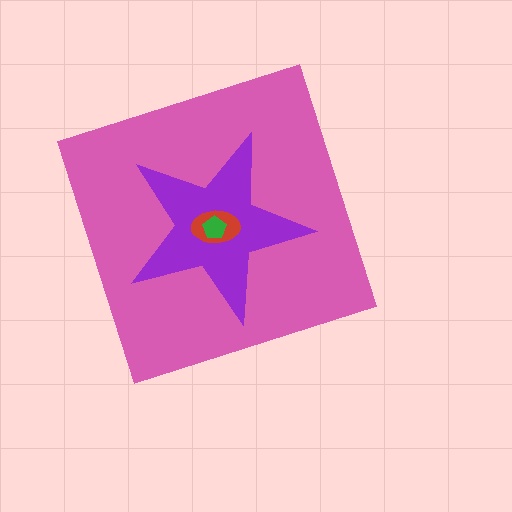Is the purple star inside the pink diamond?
Yes.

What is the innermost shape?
The green pentagon.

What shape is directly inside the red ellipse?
The green pentagon.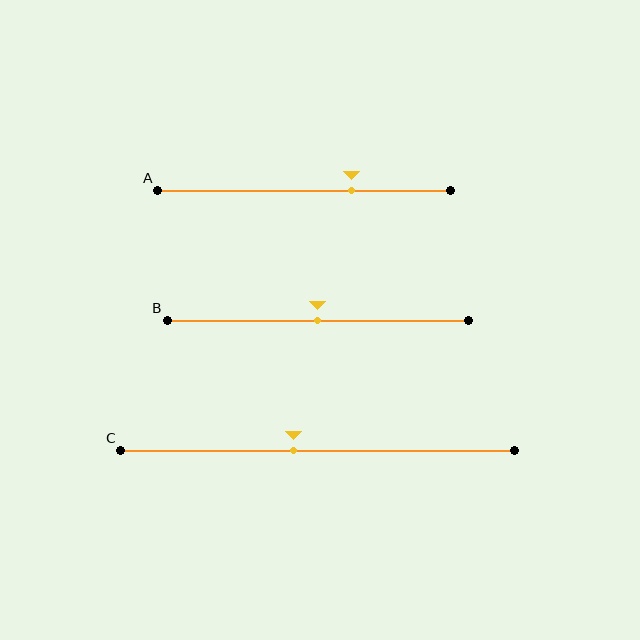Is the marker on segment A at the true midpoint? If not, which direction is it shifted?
No, the marker on segment A is shifted to the right by about 16% of the segment length.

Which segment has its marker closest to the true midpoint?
Segment B has its marker closest to the true midpoint.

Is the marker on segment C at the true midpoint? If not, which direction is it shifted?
No, the marker on segment C is shifted to the left by about 6% of the segment length.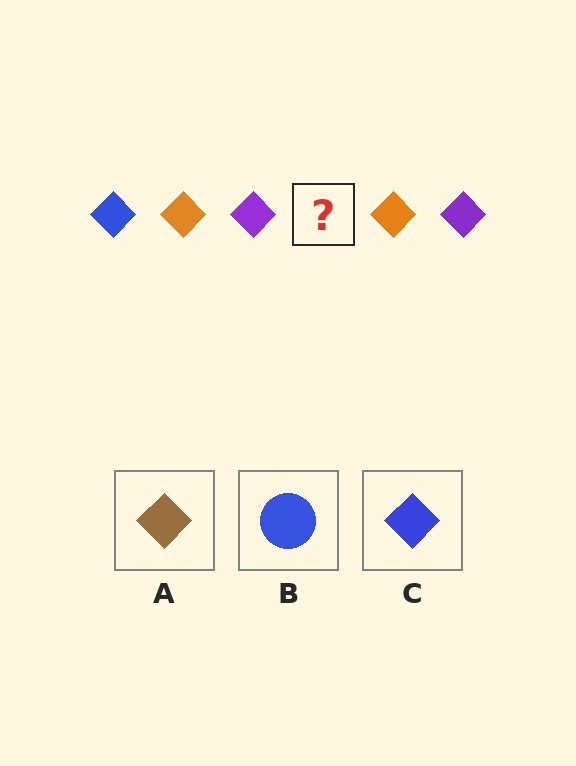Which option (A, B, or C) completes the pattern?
C.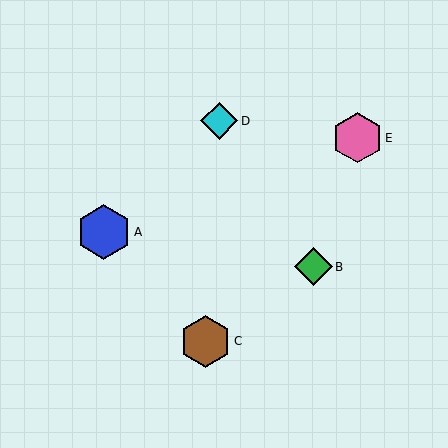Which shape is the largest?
The blue hexagon (labeled A) is the largest.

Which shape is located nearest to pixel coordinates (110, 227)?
The blue hexagon (labeled A) at (104, 232) is nearest to that location.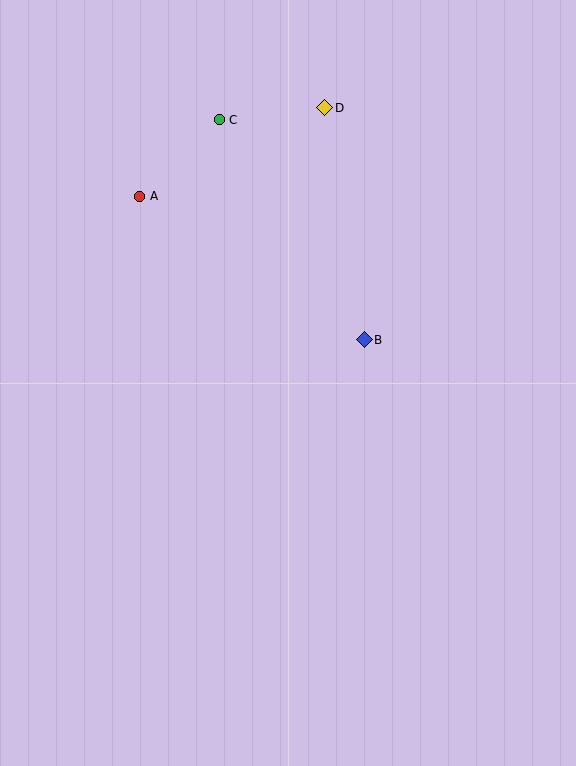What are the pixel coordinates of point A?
Point A is at (140, 196).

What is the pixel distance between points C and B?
The distance between C and B is 263 pixels.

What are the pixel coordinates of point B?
Point B is at (364, 340).